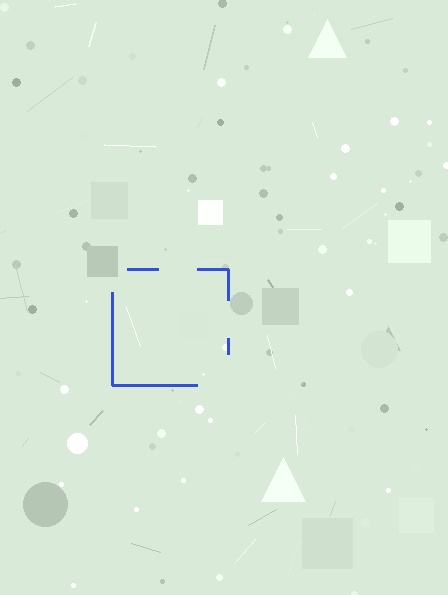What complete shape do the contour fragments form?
The contour fragments form a square.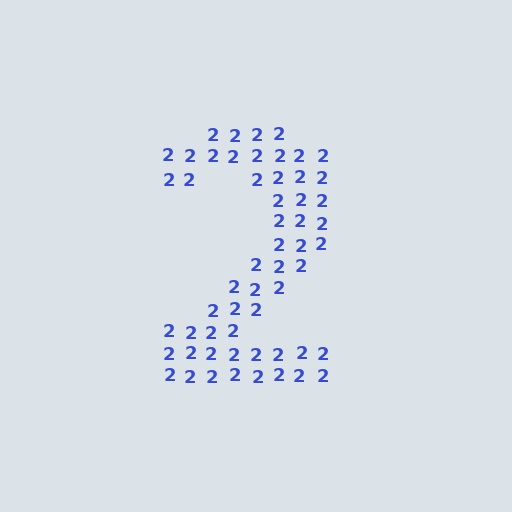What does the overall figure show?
The overall figure shows the digit 2.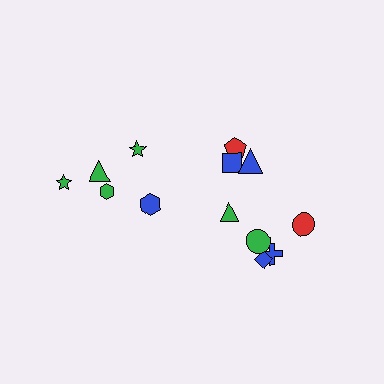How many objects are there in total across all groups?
There are 13 objects.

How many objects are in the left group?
There are 5 objects.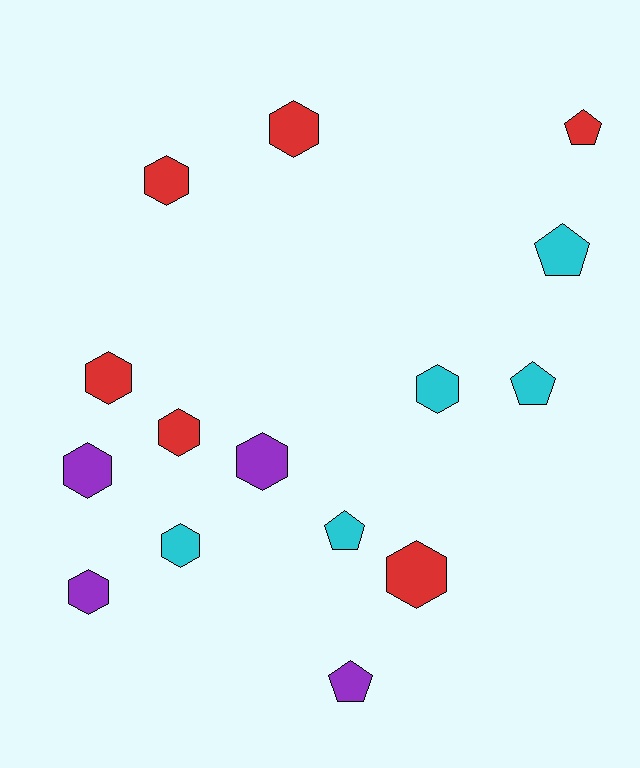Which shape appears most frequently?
Hexagon, with 10 objects.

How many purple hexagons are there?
There are 3 purple hexagons.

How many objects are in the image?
There are 15 objects.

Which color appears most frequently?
Red, with 6 objects.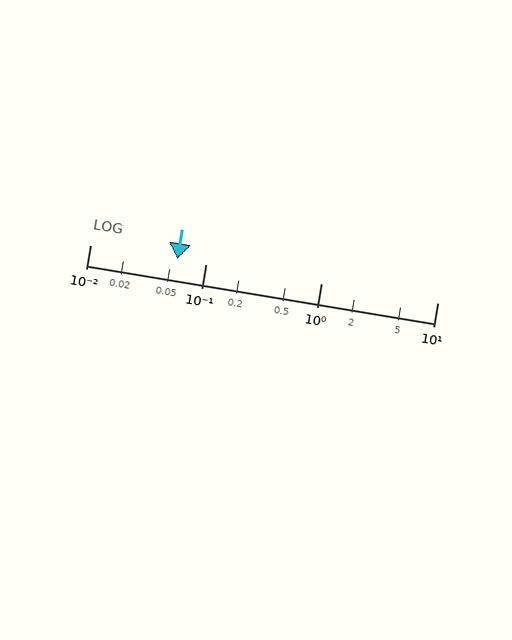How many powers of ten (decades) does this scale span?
The scale spans 3 decades, from 0.01 to 10.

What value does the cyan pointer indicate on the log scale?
The pointer indicates approximately 0.057.